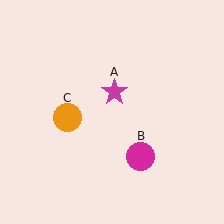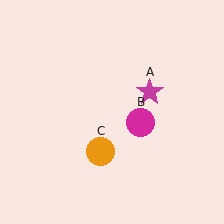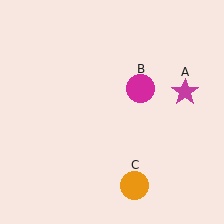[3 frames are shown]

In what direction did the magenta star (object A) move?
The magenta star (object A) moved right.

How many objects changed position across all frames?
3 objects changed position: magenta star (object A), magenta circle (object B), orange circle (object C).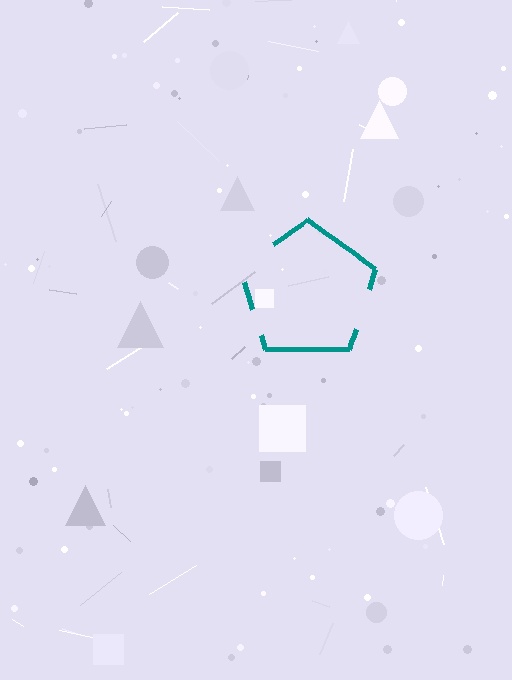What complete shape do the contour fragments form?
The contour fragments form a pentagon.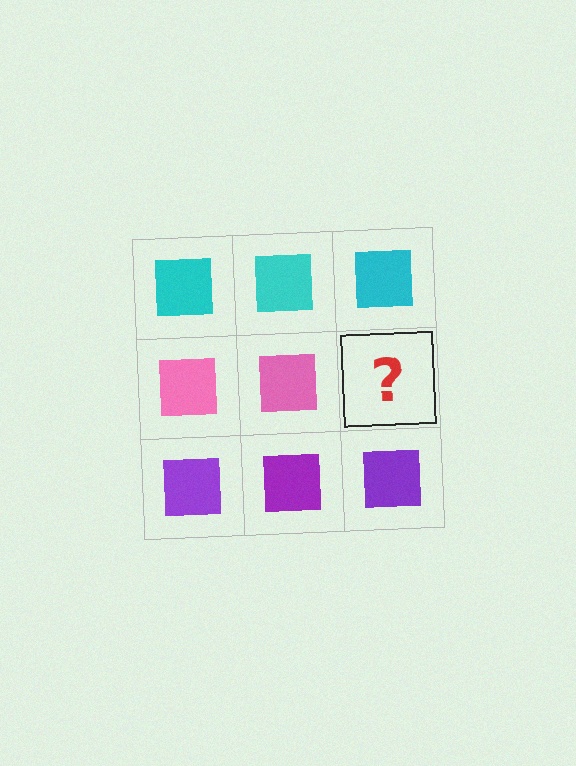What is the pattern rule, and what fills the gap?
The rule is that each row has a consistent color. The gap should be filled with a pink square.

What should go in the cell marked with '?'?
The missing cell should contain a pink square.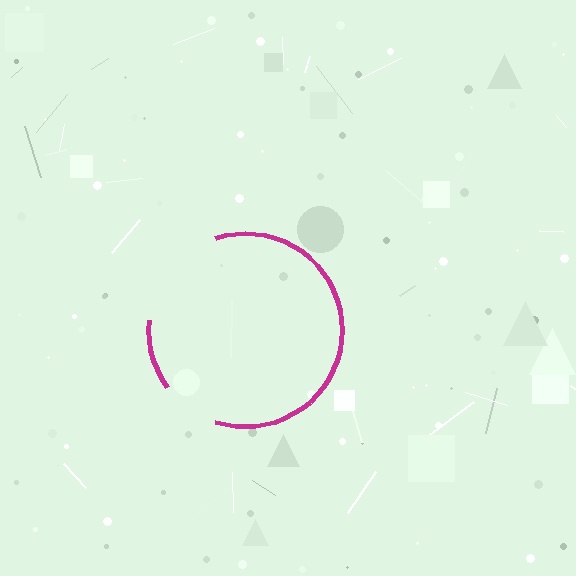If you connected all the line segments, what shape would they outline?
They would outline a circle.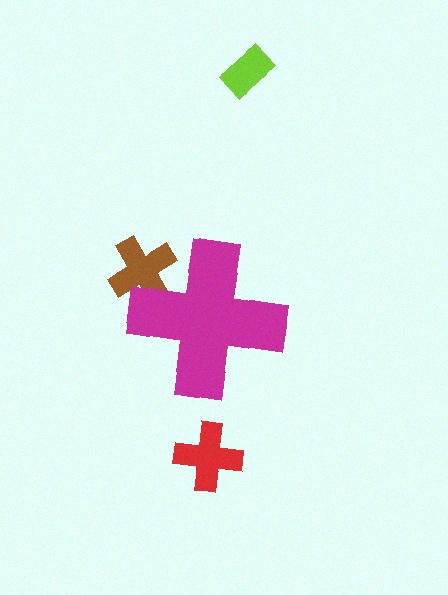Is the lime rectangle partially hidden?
No, the lime rectangle is fully visible.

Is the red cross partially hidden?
No, the red cross is fully visible.